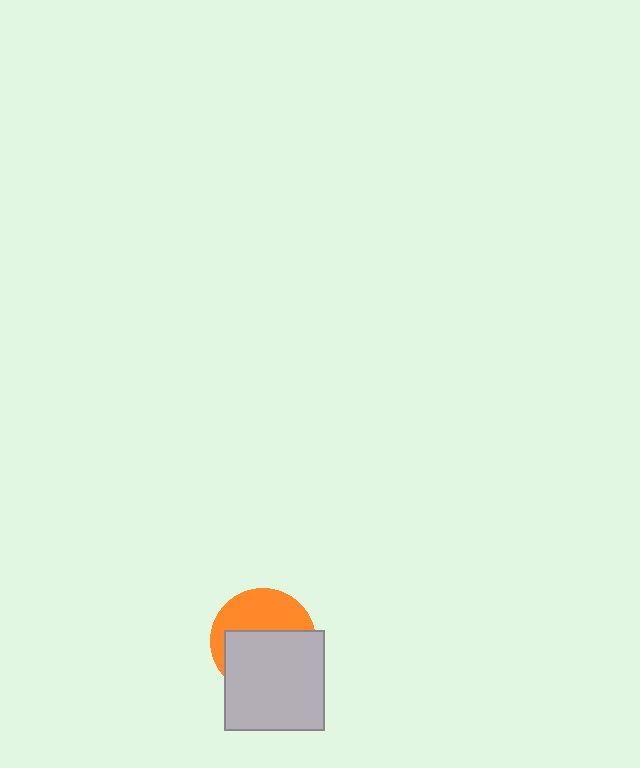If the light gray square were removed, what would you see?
You would see the complete orange circle.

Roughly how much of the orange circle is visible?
A small part of it is visible (roughly 42%).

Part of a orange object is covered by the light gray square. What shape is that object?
It is a circle.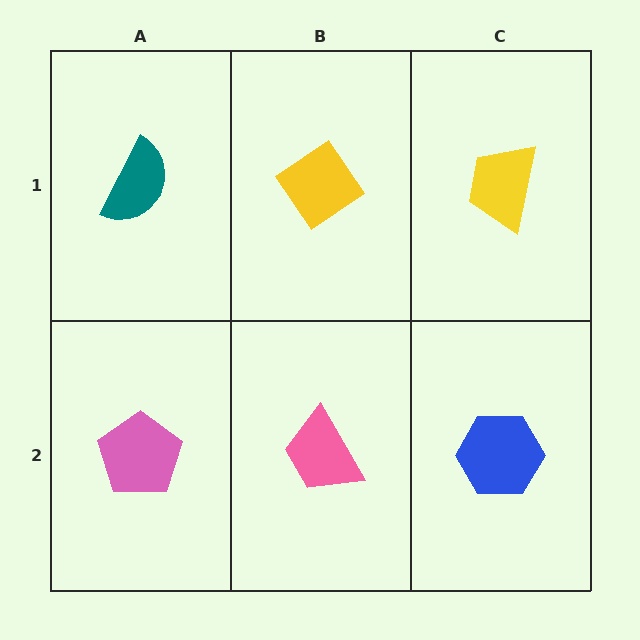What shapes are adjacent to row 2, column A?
A teal semicircle (row 1, column A), a pink trapezoid (row 2, column B).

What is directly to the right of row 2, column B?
A blue hexagon.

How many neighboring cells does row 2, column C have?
2.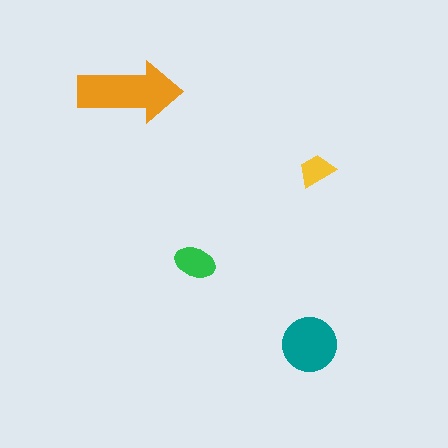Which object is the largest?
The orange arrow.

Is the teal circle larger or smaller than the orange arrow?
Smaller.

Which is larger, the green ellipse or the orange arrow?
The orange arrow.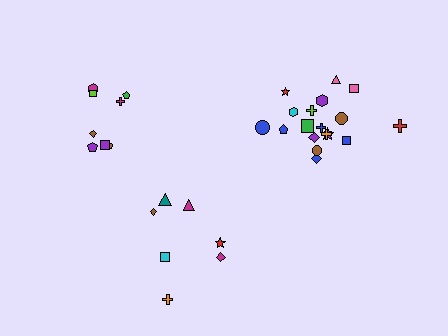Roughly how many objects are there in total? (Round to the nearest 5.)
Roughly 35 objects in total.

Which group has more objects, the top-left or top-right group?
The top-right group.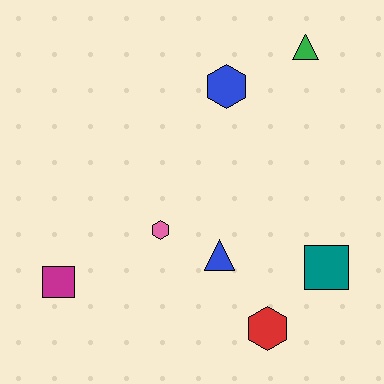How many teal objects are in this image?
There is 1 teal object.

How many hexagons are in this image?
There are 3 hexagons.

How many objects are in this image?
There are 7 objects.